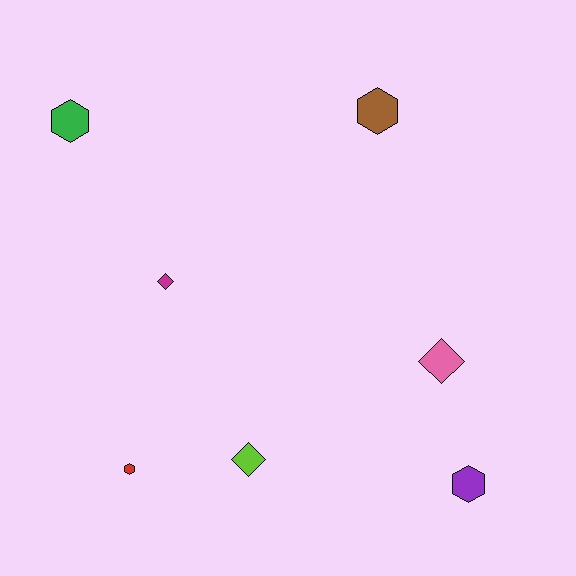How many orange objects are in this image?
There are no orange objects.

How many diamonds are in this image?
There are 3 diamonds.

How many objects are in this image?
There are 7 objects.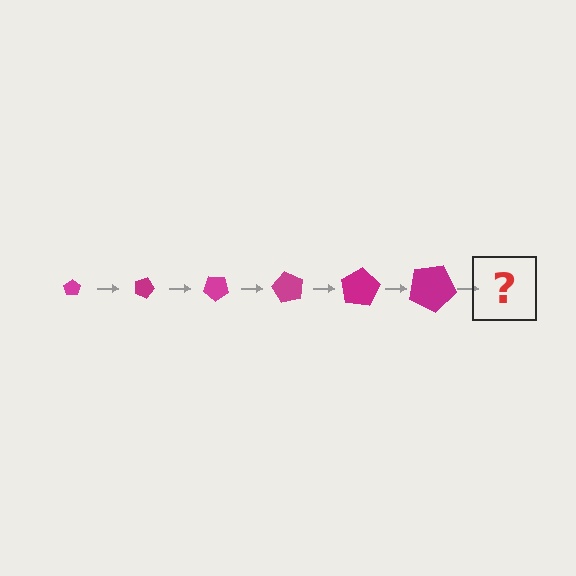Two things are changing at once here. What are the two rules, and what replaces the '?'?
The two rules are that the pentagon grows larger each step and it rotates 20 degrees each step. The '?' should be a pentagon, larger than the previous one and rotated 120 degrees from the start.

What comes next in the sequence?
The next element should be a pentagon, larger than the previous one and rotated 120 degrees from the start.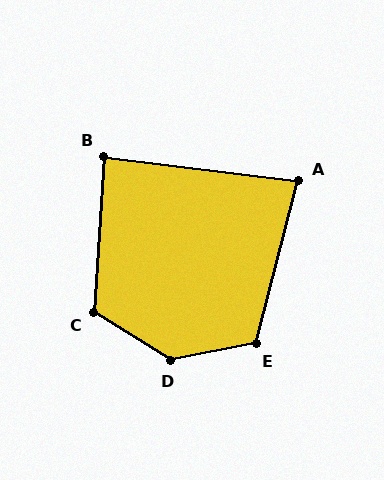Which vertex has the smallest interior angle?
A, at approximately 83 degrees.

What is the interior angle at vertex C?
Approximately 118 degrees (obtuse).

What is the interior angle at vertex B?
Approximately 86 degrees (approximately right).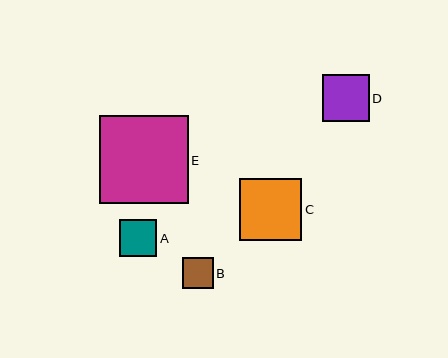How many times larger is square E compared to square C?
Square E is approximately 1.4 times the size of square C.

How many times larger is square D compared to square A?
Square D is approximately 1.2 times the size of square A.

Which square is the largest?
Square E is the largest with a size of approximately 88 pixels.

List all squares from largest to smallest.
From largest to smallest: E, C, D, A, B.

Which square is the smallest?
Square B is the smallest with a size of approximately 31 pixels.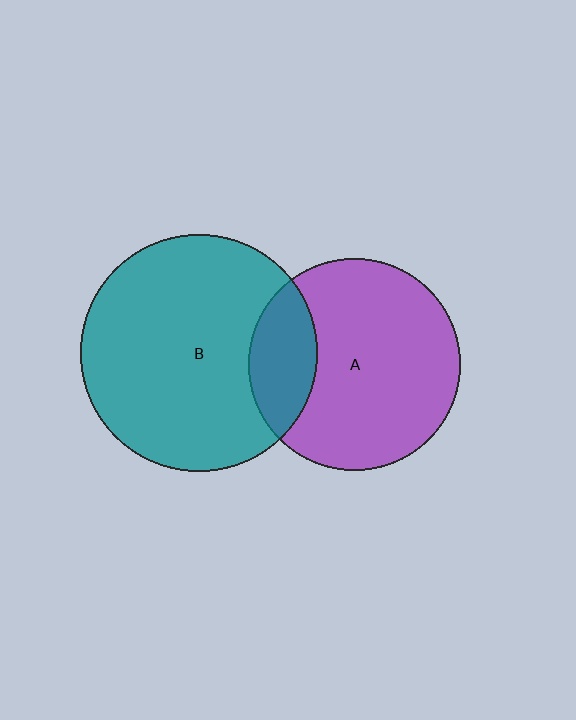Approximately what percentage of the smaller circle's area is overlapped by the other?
Approximately 20%.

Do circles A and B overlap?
Yes.